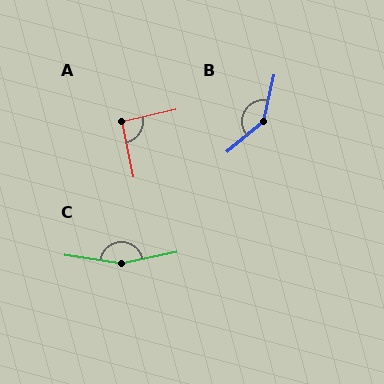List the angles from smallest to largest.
A (92°), B (143°), C (160°).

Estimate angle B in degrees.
Approximately 143 degrees.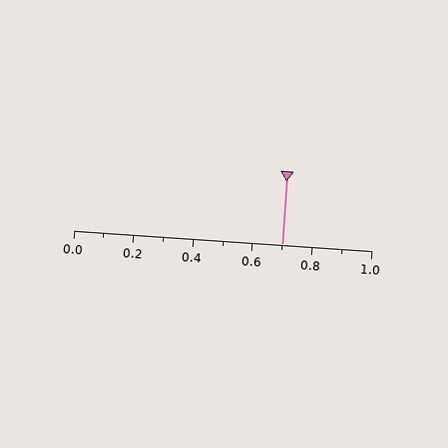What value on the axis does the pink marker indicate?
The marker indicates approximately 0.7.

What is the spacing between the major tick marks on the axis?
The major ticks are spaced 0.2 apart.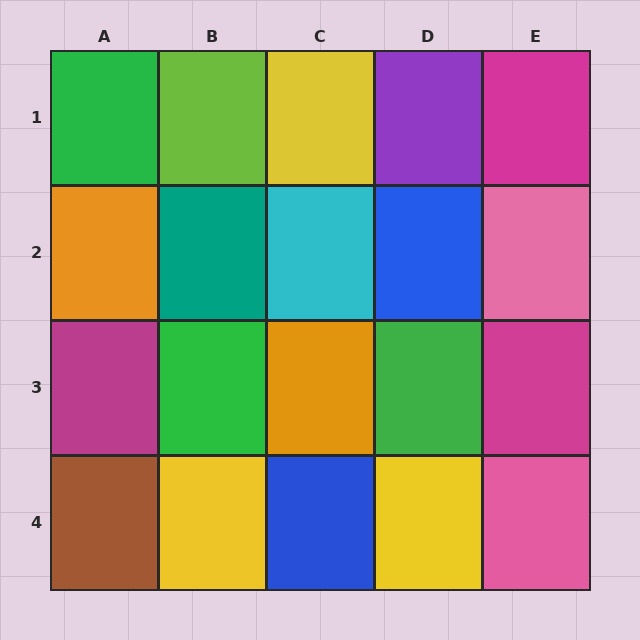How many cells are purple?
1 cell is purple.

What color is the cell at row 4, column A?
Brown.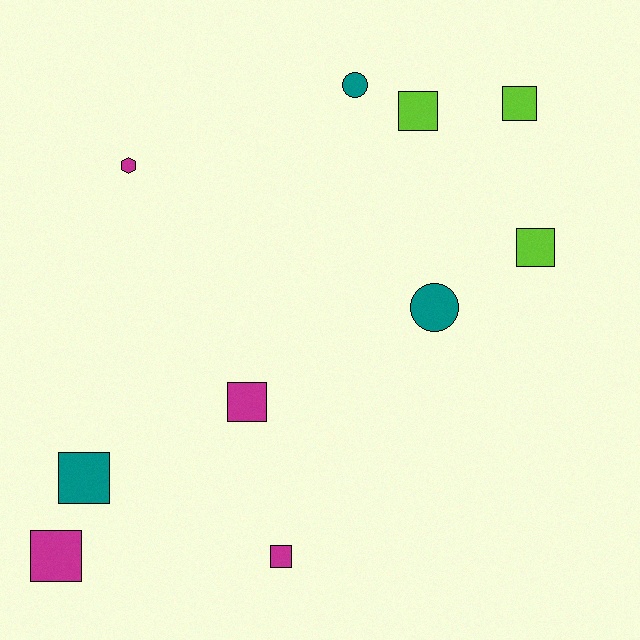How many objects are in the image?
There are 10 objects.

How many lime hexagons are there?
There are no lime hexagons.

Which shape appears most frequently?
Square, with 7 objects.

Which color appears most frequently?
Magenta, with 4 objects.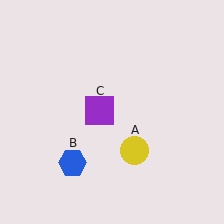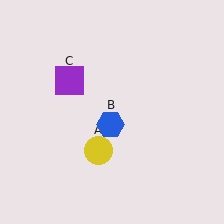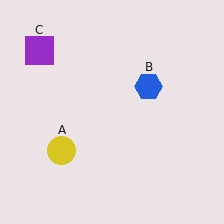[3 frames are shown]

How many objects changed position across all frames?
3 objects changed position: yellow circle (object A), blue hexagon (object B), purple square (object C).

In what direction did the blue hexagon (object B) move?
The blue hexagon (object B) moved up and to the right.